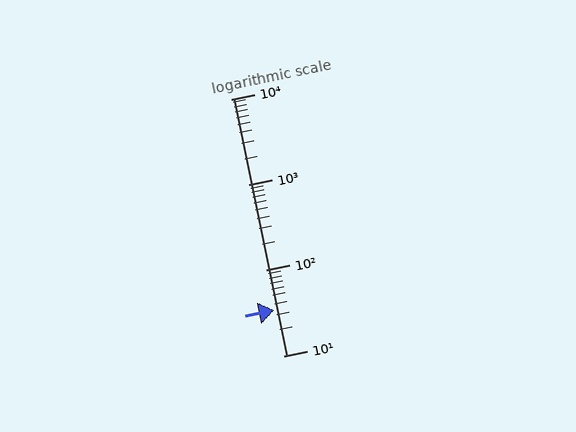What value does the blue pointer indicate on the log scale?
The pointer indicates approximately 34.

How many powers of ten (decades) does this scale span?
The scale spans 3 decades, from 10 to 10000.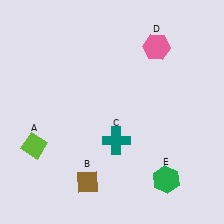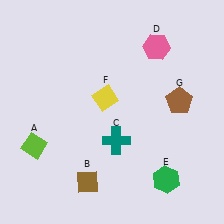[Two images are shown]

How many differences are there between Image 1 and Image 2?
There are 2 differences between the two images.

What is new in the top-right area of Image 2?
A brown pentagon (G) was added in the top-right area of Image 2.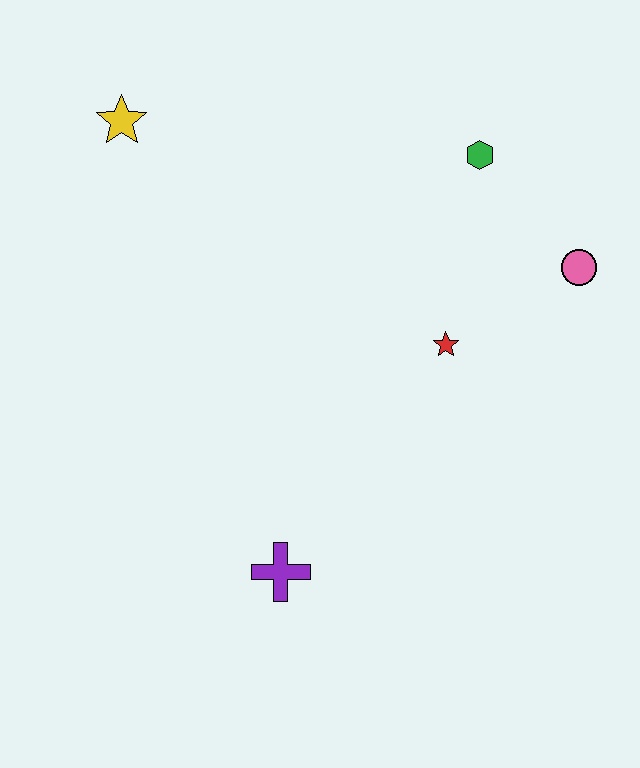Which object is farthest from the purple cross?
The yellow star is farthest from the purple cross.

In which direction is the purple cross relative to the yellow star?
The purple cross is below the yellow star.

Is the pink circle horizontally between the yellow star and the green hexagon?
No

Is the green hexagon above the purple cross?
Yes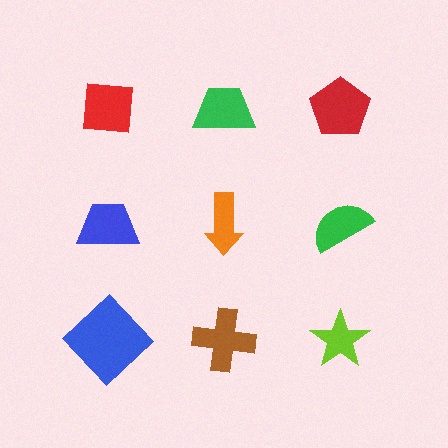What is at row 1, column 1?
A red square.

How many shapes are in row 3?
3 shapes.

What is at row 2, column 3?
A green semicircle.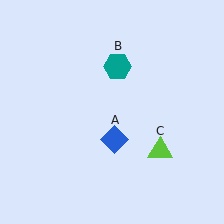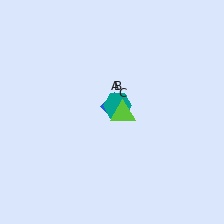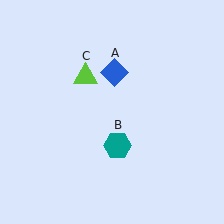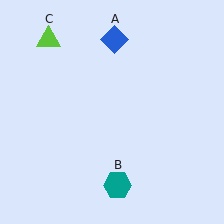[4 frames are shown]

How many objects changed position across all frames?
3 objects changed position: blue diamond (object A), teal hexagon (object B), lime triangle (object C).